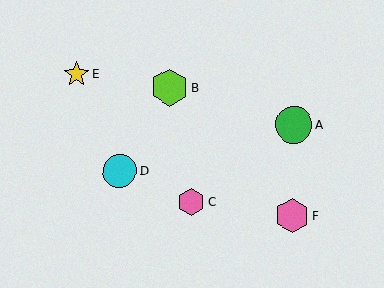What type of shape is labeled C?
Shape C is a pink hexagon.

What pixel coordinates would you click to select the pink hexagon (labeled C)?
Click at (191, 202) to select the pink hexagon C.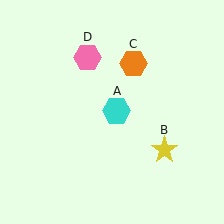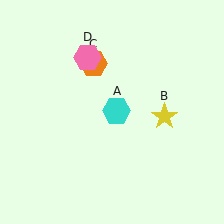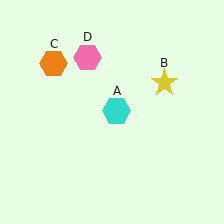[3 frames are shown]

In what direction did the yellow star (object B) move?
The yellow star (object B) moved up.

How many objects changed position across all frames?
2 objects changed position: yellow star (object B), orange hexagon (object C).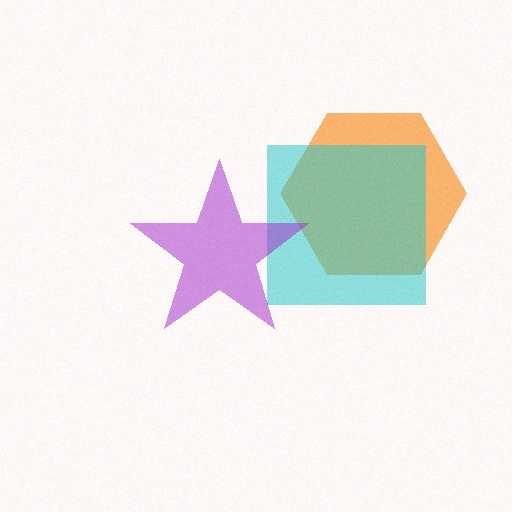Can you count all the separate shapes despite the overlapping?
Yes, there are 3 separate shapes.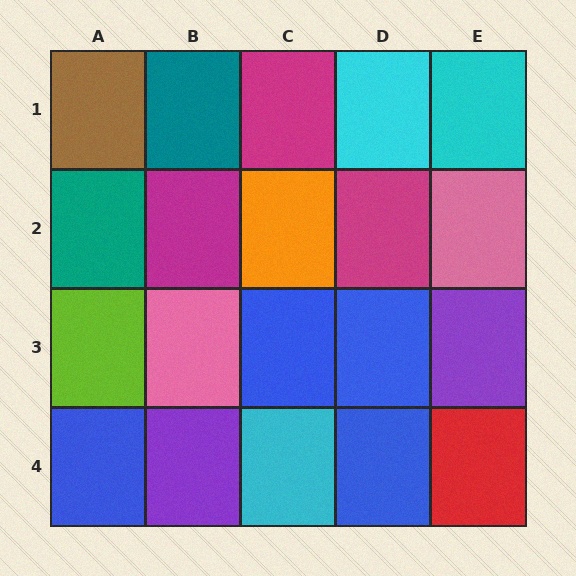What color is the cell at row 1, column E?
Cyan.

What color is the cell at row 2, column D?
Magenta.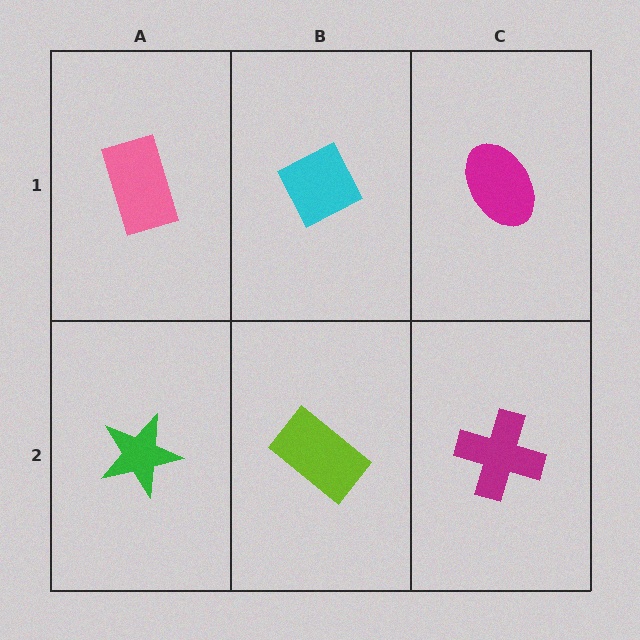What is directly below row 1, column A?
A green star.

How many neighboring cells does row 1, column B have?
3.